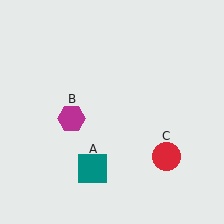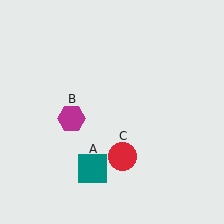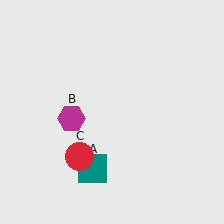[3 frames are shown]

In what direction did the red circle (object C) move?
The red circle (object C) moved left.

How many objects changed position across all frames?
1 object changed position: red circle (object C).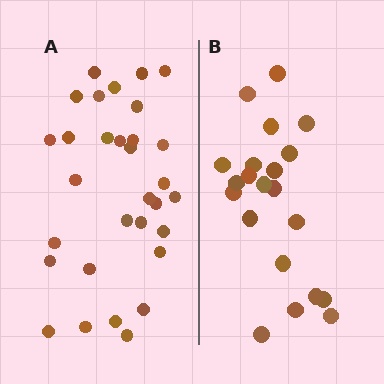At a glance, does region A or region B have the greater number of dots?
Region A (the left region) has more dots.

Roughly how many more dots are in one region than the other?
Region A has roughly 10 or so more dots than region B.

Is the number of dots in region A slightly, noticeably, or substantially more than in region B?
Region A has substantially more. The ratio is roughly 1.5 to 1.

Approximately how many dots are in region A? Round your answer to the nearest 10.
About 30 dots. (The exact count is 31, which rounds to 30.)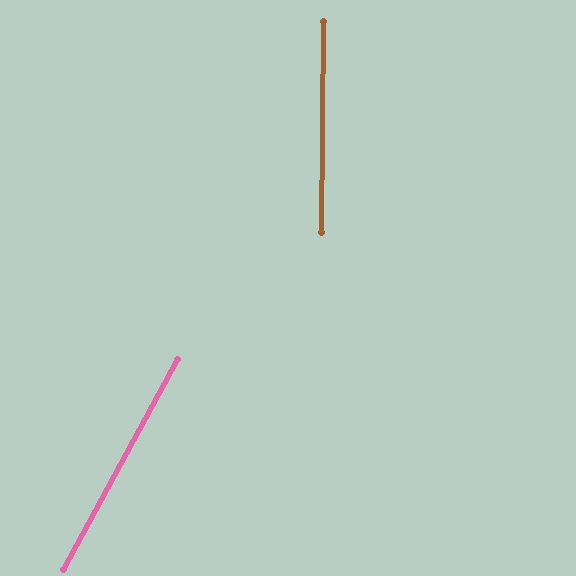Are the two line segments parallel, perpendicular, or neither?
Neither parallel nor perpendicular — they differ by about 28°.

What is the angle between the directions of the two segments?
Approximately 28 degrees.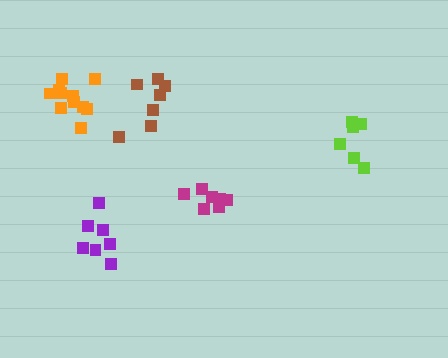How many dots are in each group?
Group 1: 7 dots, Group 2: 7 dots, Group 3: 6 dots, Group 4: 11 dots, Group 5: 7 dots (38 total).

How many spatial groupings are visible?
There are 5 spatial groupings.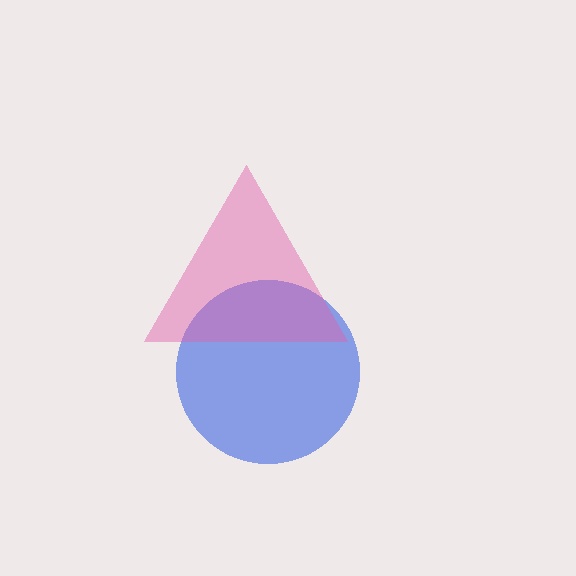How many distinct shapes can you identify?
There are 2 distinct shapes: a blue circle, a pink triangle.